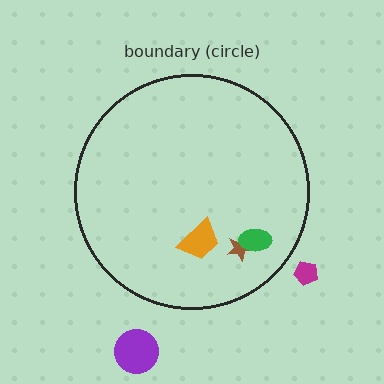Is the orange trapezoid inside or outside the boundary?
Inside.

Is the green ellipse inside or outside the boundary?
Inside.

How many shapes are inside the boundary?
3 inside, 2 outside.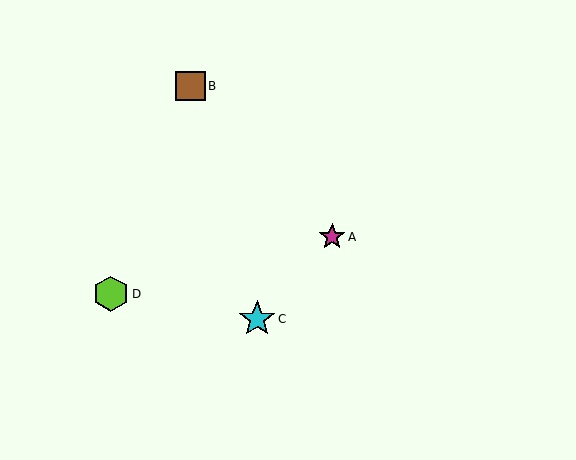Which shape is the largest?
The cyan star (labeled C) is the largest.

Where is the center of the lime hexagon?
The center of the lime hexagon is at (111, 294).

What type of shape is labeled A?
Shape A is a magenta star.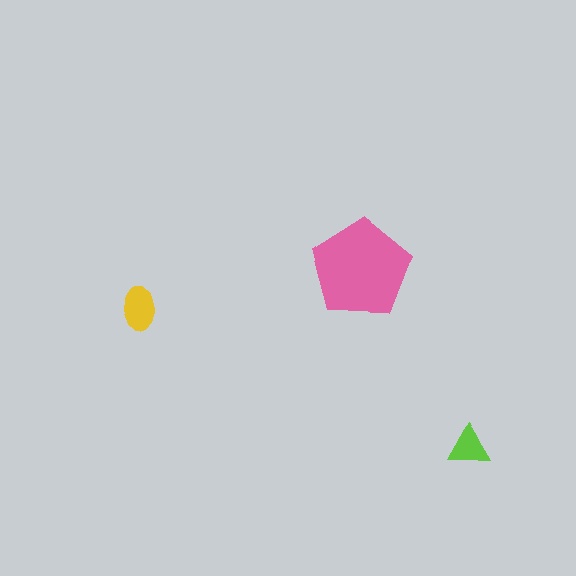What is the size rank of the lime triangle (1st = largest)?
3rd.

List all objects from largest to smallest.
The pink pentagon, the yellow ellipse, the lime triangle.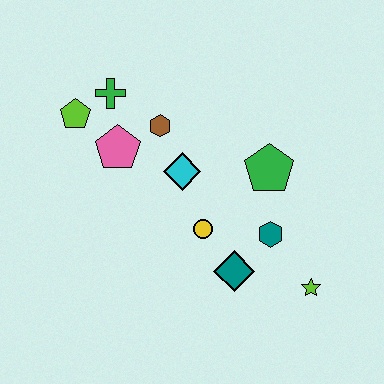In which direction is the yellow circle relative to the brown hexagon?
The yellow circle is below the brown hexagon.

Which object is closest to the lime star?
The teal hexagon is closest to the lime star.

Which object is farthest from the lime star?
The lime pentagon is farthest from the lime star.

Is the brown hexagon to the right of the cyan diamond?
No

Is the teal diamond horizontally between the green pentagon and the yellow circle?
Yes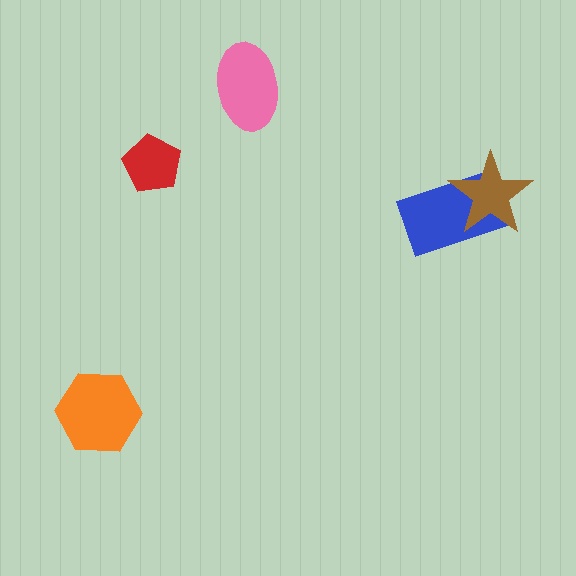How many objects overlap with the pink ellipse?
0 objects overlap with the pink ellipse.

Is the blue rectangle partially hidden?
Yes, it is partially covered by another shape.